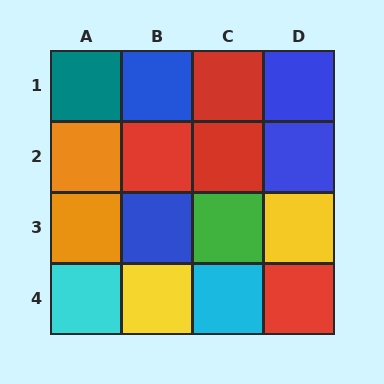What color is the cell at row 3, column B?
Blue.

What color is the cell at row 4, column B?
Yellow.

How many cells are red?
4 cells are red.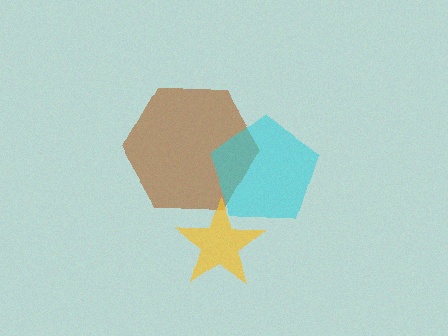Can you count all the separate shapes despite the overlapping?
Yes, there are 3 separate shapes.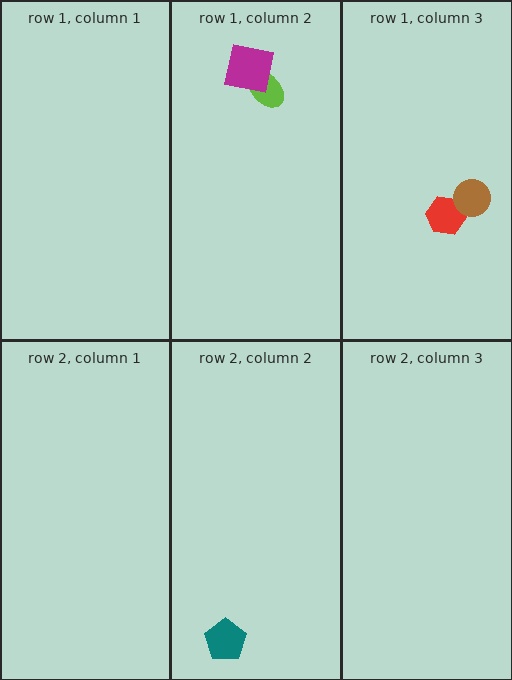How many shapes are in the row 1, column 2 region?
2.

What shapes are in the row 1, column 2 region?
The lime ellipse, the magenta square.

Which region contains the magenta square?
The row 1, column 2 region.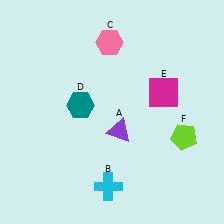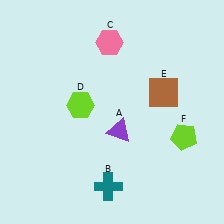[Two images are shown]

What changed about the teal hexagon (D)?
In Image 1, D is teal. In Image 2, it changed to lime.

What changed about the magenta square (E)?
In Image 1, E is magenta. In Image 2, it changed to brown.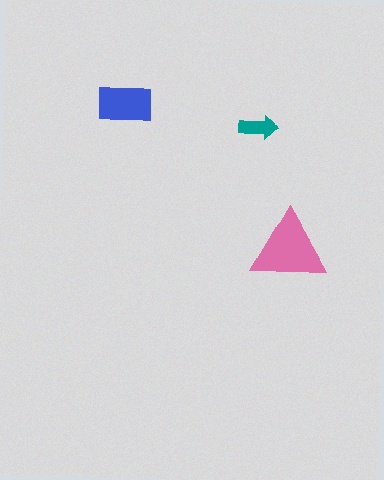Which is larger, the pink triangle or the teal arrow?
The pink triangle.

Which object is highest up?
The blue rectangle is topmost.